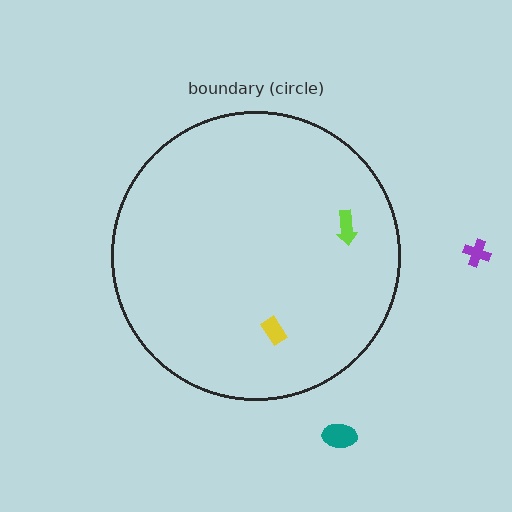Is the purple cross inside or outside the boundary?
Outside.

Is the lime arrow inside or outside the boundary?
Inside.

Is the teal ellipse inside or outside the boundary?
Outside.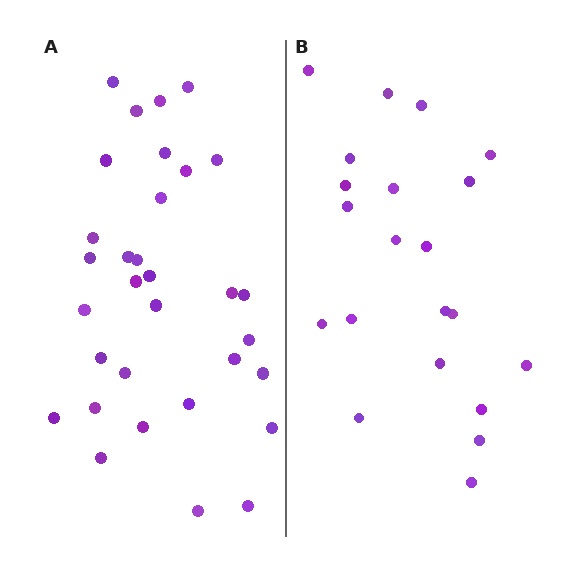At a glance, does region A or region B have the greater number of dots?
Region A (the left region) has more dots.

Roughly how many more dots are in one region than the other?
Region A has roughly 12 or so more dots than region B.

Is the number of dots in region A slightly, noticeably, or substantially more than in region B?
Region A has substantially more. The ratio is roughly 1.5 to 1.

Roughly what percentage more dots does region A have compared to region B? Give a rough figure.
About 50% more.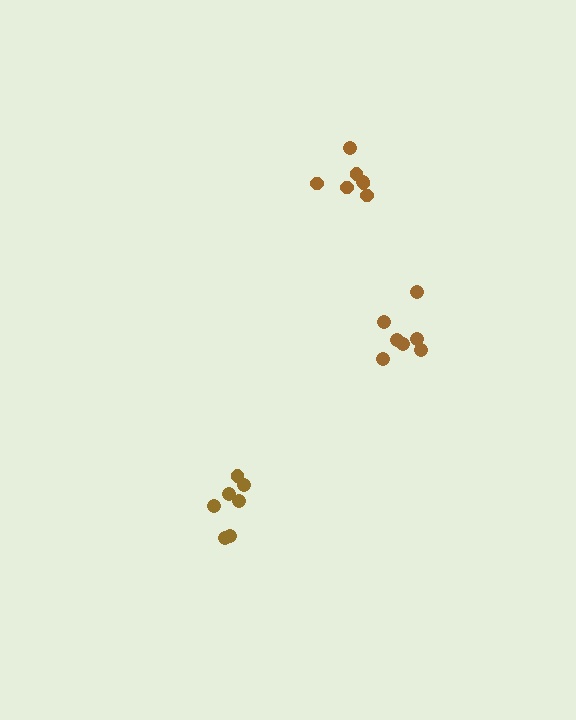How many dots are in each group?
Group 1: 7 dots, Group 2: 7 dots, Group 3: 7 dots (21 total).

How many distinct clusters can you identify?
There are 3 distinct clusters.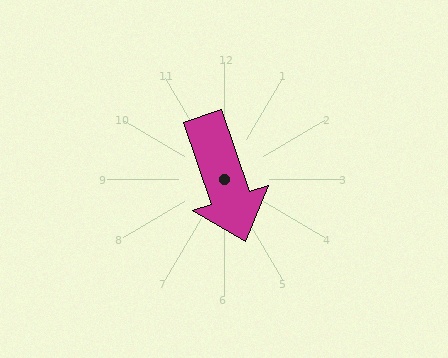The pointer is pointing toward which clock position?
Roughly 5 o'clock.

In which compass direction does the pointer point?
South.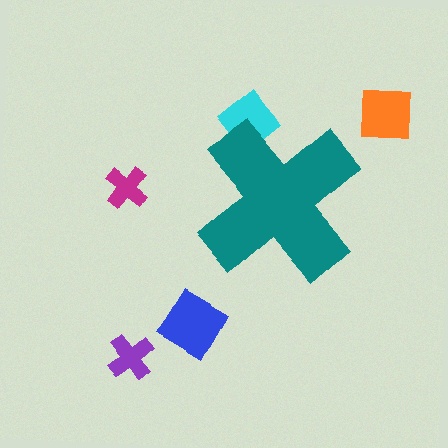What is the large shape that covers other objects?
A teal cross.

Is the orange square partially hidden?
No, the orange square is fully visible.